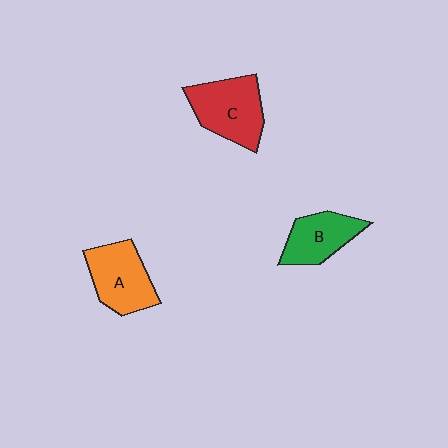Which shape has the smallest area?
Shape B (green).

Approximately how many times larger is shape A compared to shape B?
Approximately 1.2 times.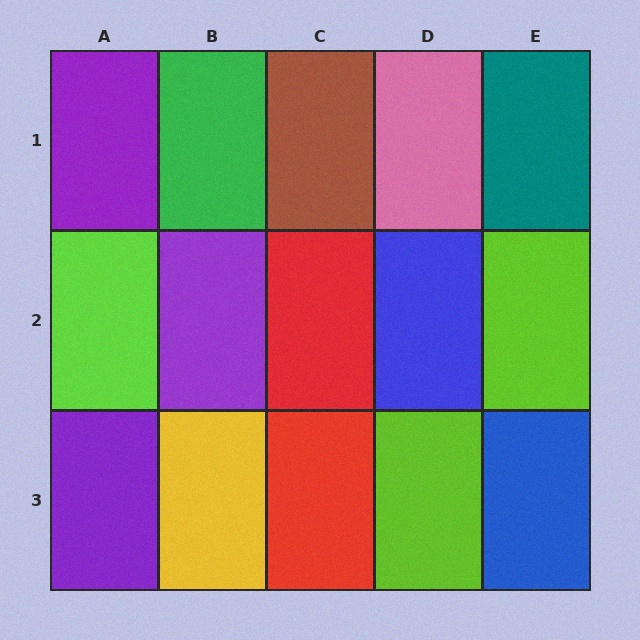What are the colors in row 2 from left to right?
Lime, purple, red, blue, lime.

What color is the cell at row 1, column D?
Pink.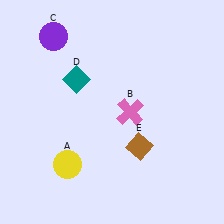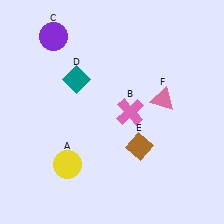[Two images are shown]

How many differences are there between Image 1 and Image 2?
There is 1 difference between the two images.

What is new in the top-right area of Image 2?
A pink triangle (F) was added in the top-right area of Image 2.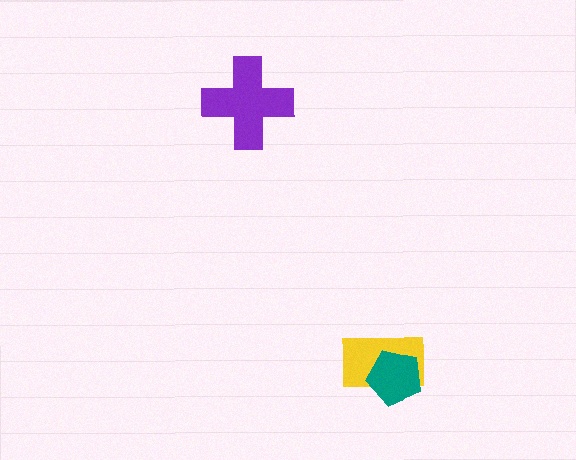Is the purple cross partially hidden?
No, no other shape covers it.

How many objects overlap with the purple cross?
0 objects overlap with the purple cross.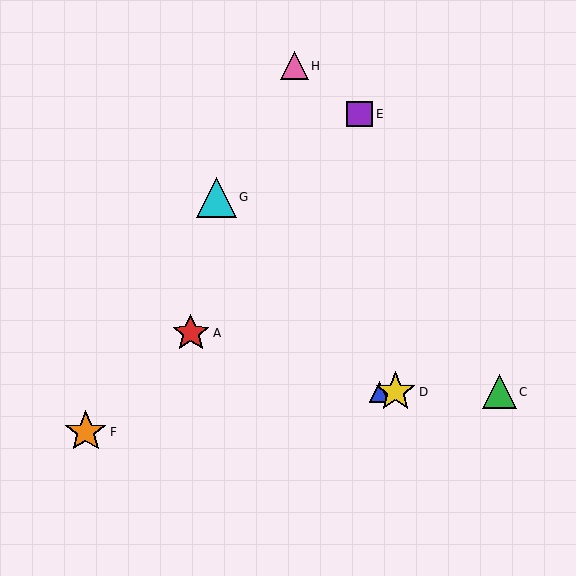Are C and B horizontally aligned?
Yes, both are at y≈392.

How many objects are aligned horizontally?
3 objects (B, C, D) are aligned horizontally.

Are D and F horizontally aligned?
No, D is at y≈392 and F is at y≈432.